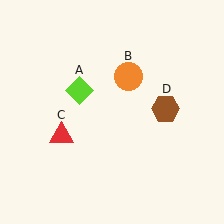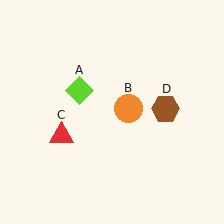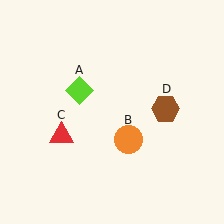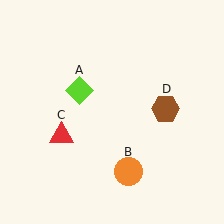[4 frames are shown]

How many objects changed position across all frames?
1 object changed position: orange circle (object B).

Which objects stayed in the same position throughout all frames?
Lime diamond (object A) and red triangle (object C) and brown hexagon (object D) remained stationary.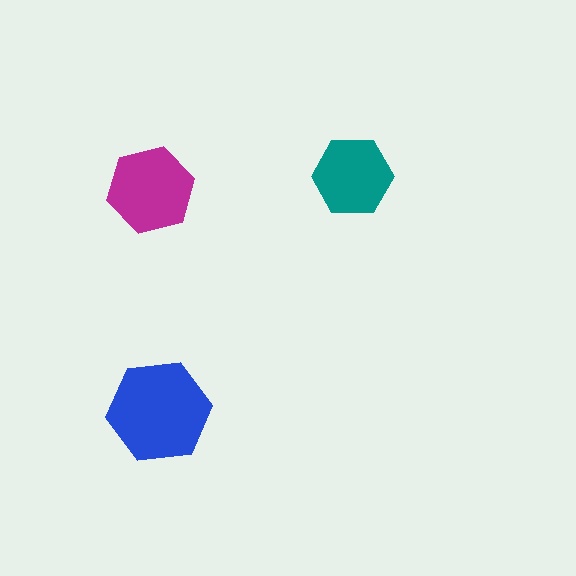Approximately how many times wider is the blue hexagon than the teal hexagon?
About 1.5 times wider.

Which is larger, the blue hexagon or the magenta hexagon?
The blue one.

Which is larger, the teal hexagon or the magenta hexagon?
The magenta one.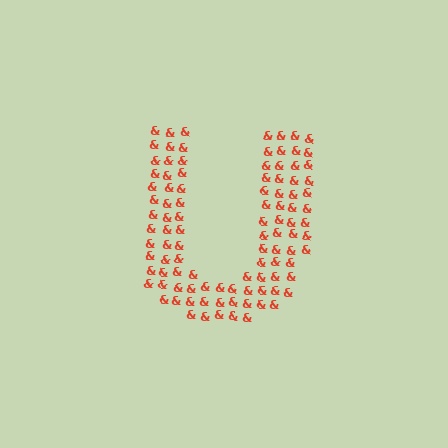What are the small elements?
The small elements are ampersands.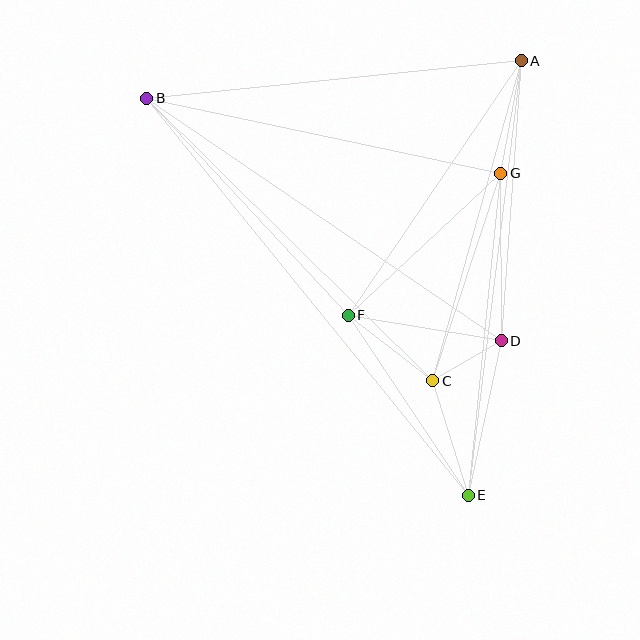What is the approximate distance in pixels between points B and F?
The distance between B and F is approximately 296 pixels.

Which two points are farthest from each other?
Points B and E are farthest from each other.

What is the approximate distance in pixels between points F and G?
The distance between F and G is approximately 209 pixels.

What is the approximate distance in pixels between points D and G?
The distance between D and G is approximately 167 pixels.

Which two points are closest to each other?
Points C and D are closest to each other.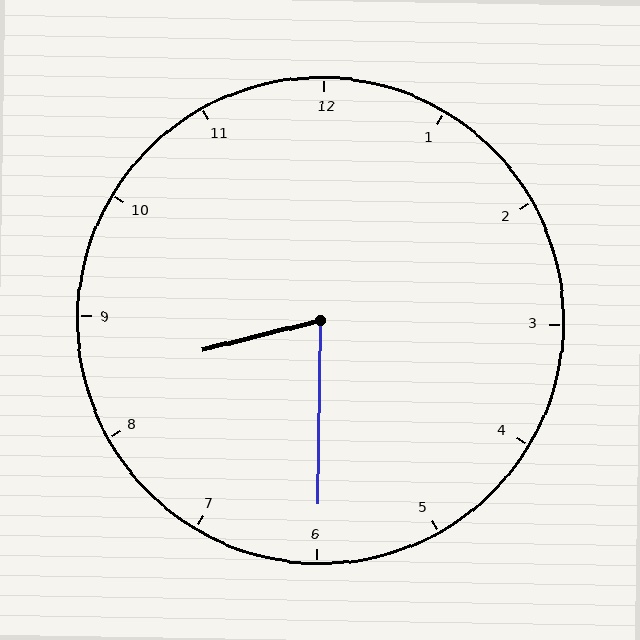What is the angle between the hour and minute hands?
Approximately 75 degrees.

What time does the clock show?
8:30.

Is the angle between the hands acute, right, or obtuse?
It is acute.